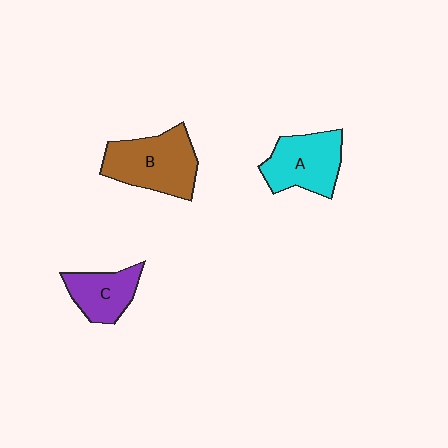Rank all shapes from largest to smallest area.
From largest to smallest: B (brown), A (cyan), C (purple).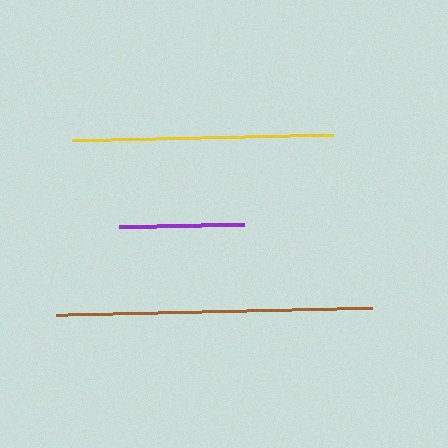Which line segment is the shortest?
The purple line is the shortest at approximately 125 pixels.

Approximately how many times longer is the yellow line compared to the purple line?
The yellow line is approximately 2.1 times the length of the purple line.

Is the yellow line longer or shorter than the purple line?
The yellow line is longer than the purple line.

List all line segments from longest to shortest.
From longest to shortest: brown, yellow, purple.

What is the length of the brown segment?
The brown segment is approximately 317 pixels long.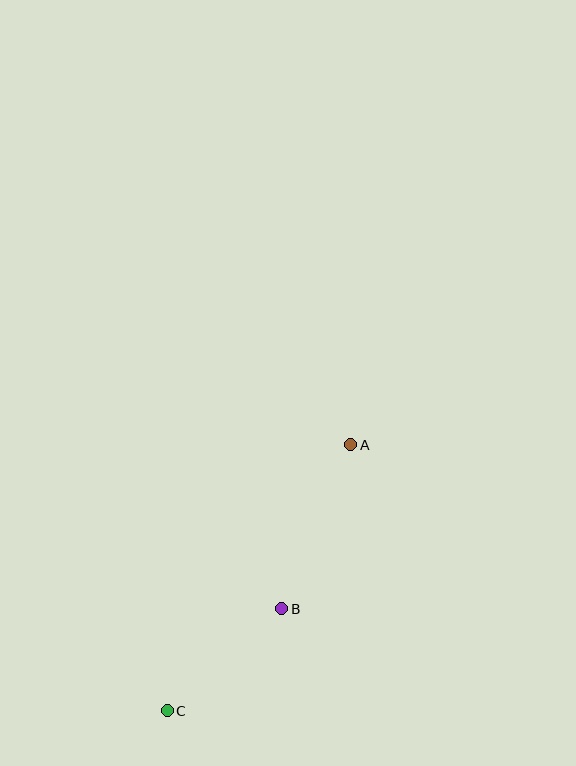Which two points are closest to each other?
Points B and C are closest to each other.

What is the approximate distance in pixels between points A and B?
The distance between A and B is approximately 178 pixels.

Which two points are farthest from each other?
Points A and C are farthest from each other.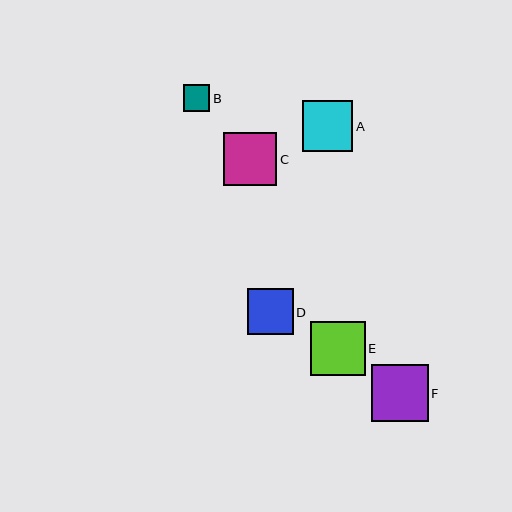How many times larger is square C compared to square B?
Square C is approximately 2.0 times the size of square B.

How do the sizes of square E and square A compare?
Square E and square A are approximately the same size.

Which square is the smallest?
Square B is the smallest with a size of approximately 27 pixels.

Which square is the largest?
Square F is the largest with a size of approximately 57 pixels.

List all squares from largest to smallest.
From largest to smallest: F, E, C, A, D, B.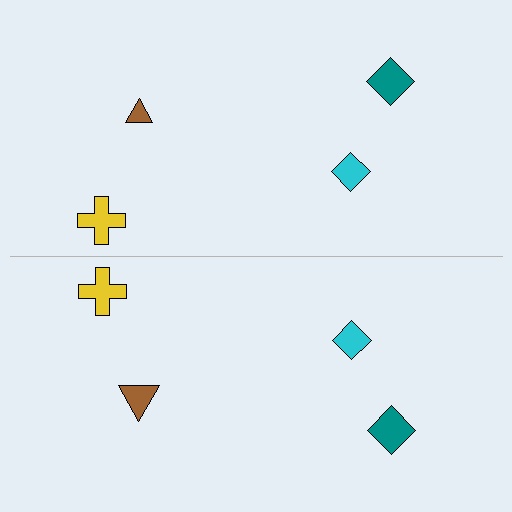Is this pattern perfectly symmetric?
No, the pattern is not perfectly symmetric. The brown triangle on the bottom side has a different size than its mirror counterpart.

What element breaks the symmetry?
The brown triangle on the bottom side has a different size than its mirror counterpart.